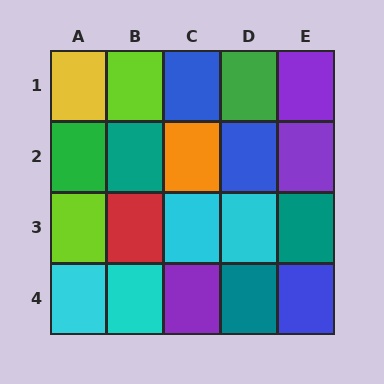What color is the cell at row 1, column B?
Lime.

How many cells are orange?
1 cell is orange.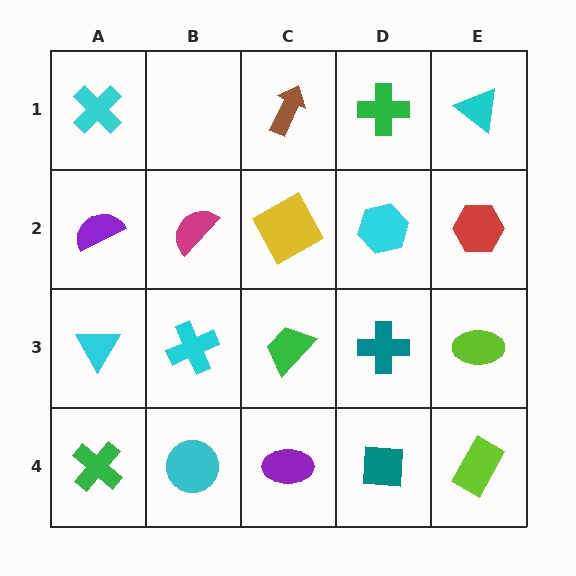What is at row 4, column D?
A teal square.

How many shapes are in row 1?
4 shapes.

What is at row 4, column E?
A lime rectangle.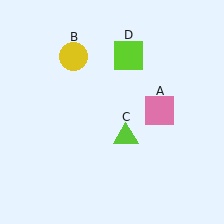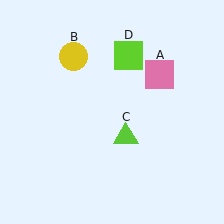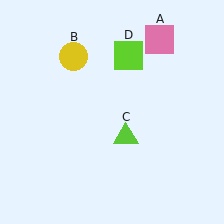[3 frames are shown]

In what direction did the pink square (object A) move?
The pink square (object A) moved up.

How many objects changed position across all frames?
1 object changed position: pink square (object A).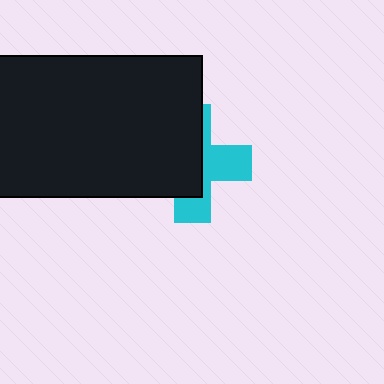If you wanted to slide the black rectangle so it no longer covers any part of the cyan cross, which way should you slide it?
Slide it left — that is the most direct way to separate the two shapes.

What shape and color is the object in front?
The object in front is a black rectangle.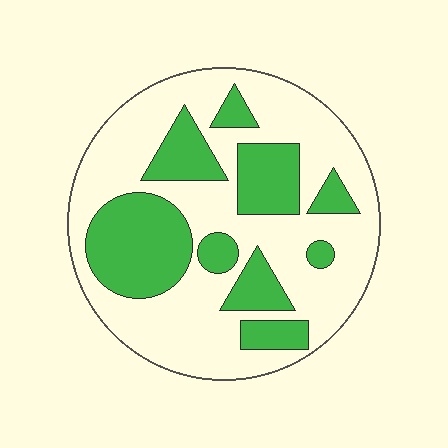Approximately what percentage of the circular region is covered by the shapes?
Approximately 35%.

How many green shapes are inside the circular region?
9.